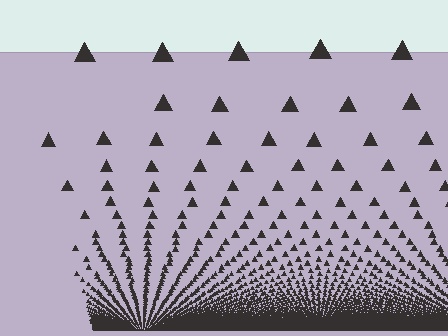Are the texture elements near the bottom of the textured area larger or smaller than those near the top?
Smaller. The gradient is inverted — elements near the bottom are smaller and denser.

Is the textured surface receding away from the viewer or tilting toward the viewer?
The surface appears to tilt toward the viewer. Texture elements get larger and sparser toward the top.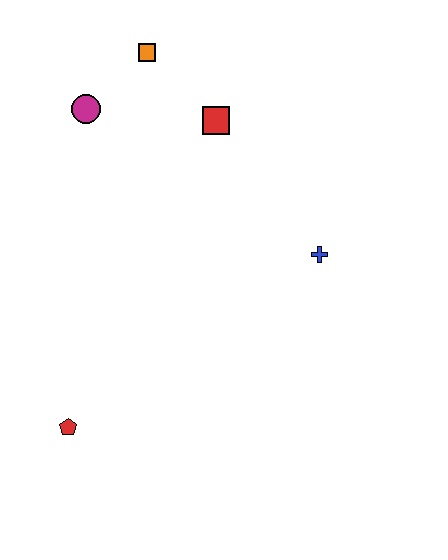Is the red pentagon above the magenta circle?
No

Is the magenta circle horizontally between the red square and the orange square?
No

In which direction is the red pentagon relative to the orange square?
The red pentagon is below the orange square.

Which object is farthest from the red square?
The red pentagon is farthest from the red square.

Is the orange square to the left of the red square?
Yes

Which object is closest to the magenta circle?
The orange square is closest to the magenta circle.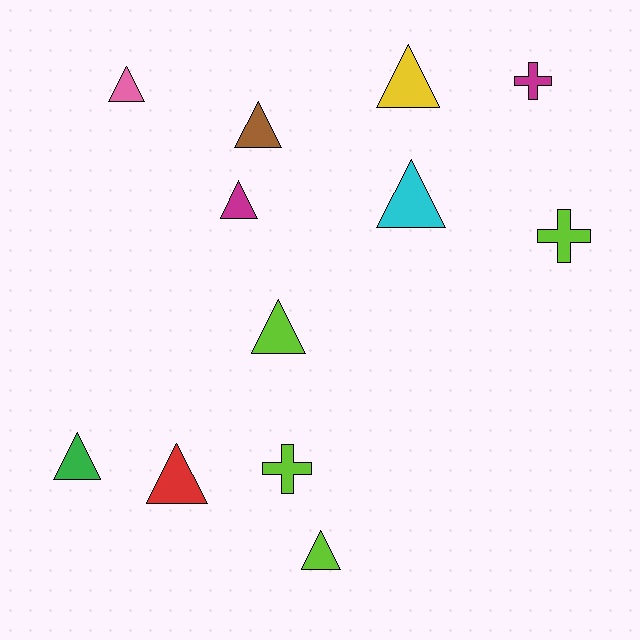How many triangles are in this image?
There are 9 triangles.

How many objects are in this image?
There are 12 objects.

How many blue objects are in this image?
There are no blue objects.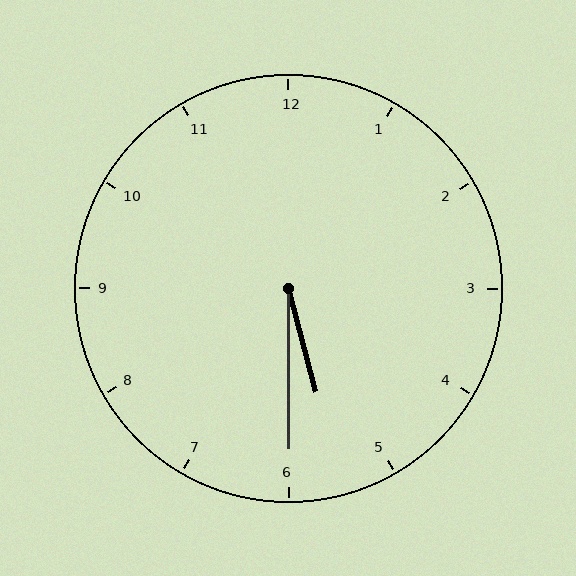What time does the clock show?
5:30.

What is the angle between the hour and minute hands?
Approximately 15 degrees.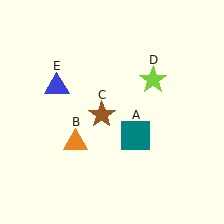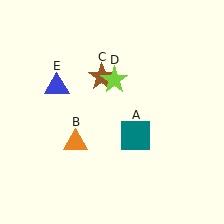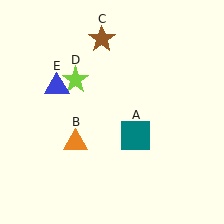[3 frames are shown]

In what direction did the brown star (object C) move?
The brown star (object C) moved up.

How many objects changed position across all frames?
2 objects changed position: brown star (object C), lime star (object D).